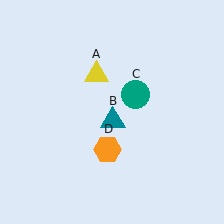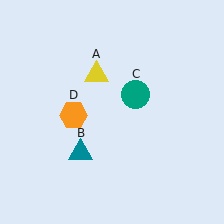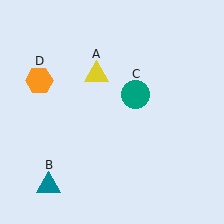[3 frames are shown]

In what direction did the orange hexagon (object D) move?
The orange hexagon (object D) moved up and to the left.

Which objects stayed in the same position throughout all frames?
Yellow triangle (object A) and teal circle (object C) remained stationary.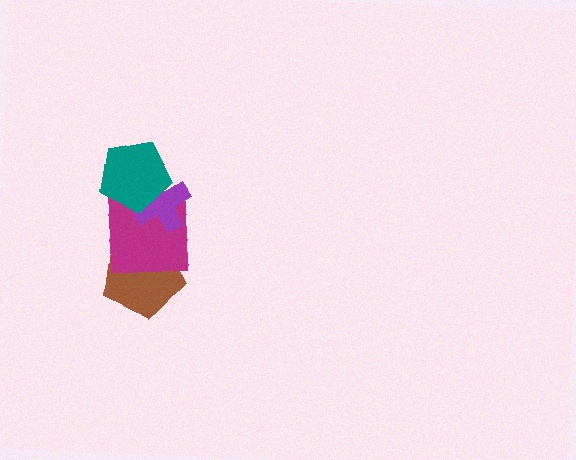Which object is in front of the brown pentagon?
The magenta square is in front of the brown pentagon.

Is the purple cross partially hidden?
Yes, it is partially covered by another shape.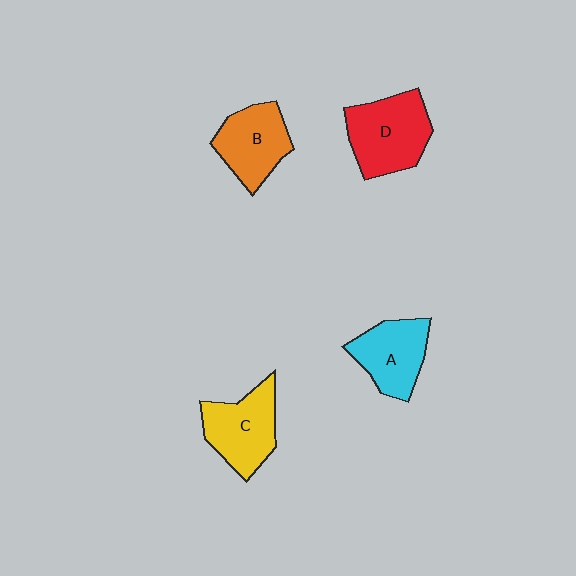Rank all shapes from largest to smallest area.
From largest to smallest: D (red), C (yellow), B (orange), A (cyan).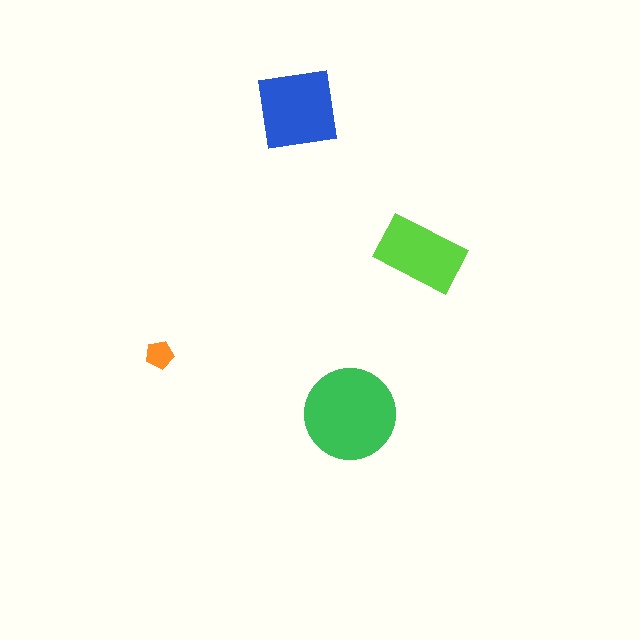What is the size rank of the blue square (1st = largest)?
2nd.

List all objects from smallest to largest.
The orange pentagon, the lime rectangle, the blue square, the green circle.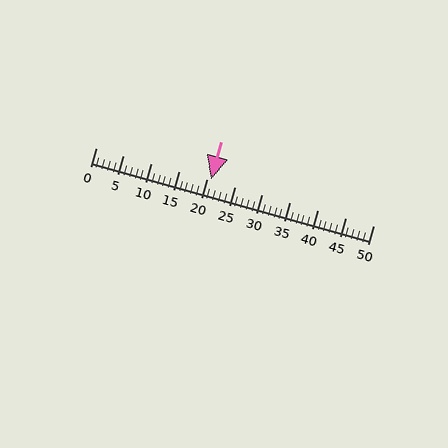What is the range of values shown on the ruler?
The ruler shows values from 0 to 50.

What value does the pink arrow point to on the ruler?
The pink arrow points to approximately 21.